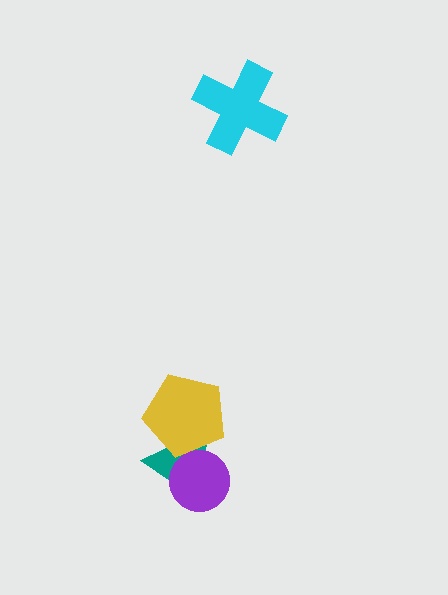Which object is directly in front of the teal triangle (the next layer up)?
The yellow pentagon is directly in front of the teal triangle.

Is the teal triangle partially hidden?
Yes, it is partially covered by another shape.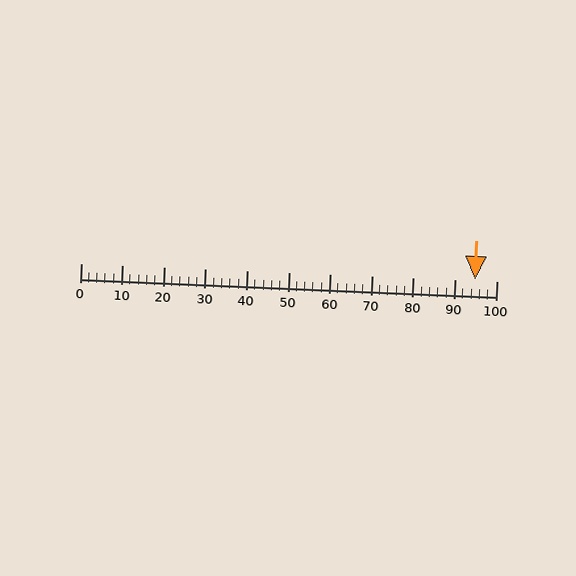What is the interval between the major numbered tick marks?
The major tick marks are spaced 10 units apart.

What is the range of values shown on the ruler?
The ruler shows values from 0 to 100.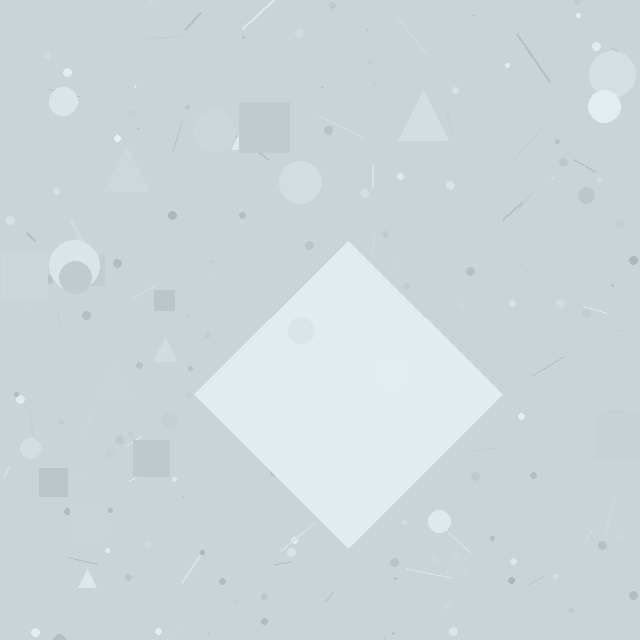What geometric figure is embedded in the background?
A diamond is embedded in the background.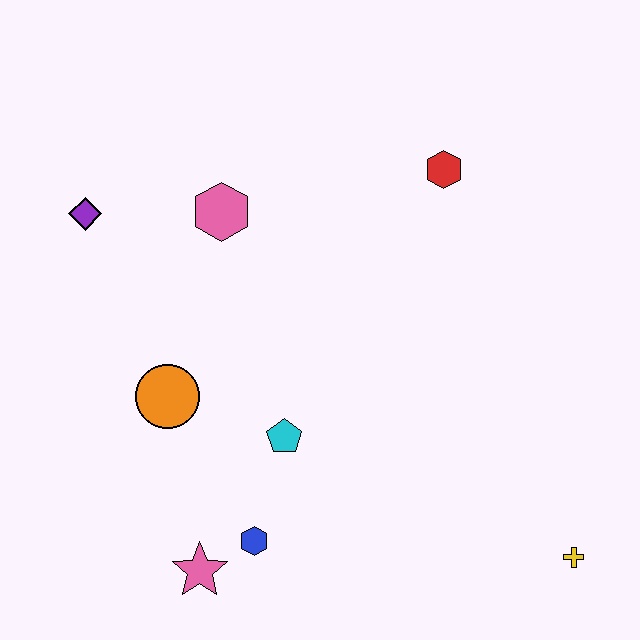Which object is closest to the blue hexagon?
The pink star is closest to the blue hexagon.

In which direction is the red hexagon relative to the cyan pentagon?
The red hexagon is above the cyan pentagon.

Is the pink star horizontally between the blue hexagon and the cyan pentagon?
No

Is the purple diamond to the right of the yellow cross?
No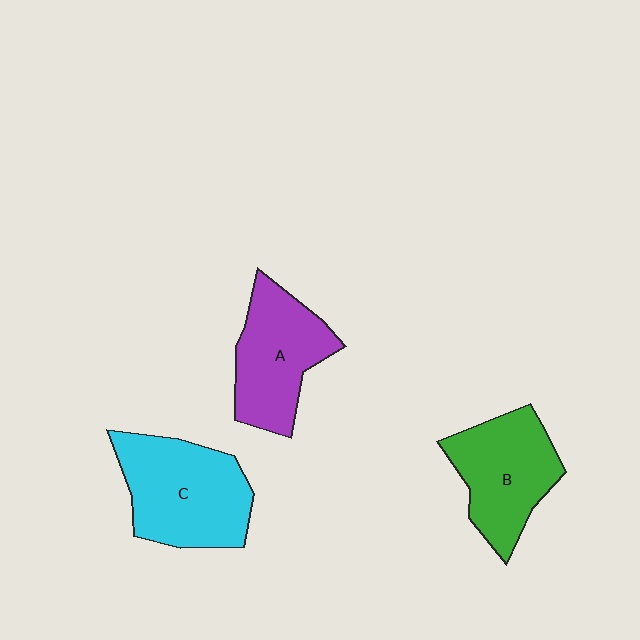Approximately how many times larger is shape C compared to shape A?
Approximately 1.2 times.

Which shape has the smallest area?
Shape A (purple).